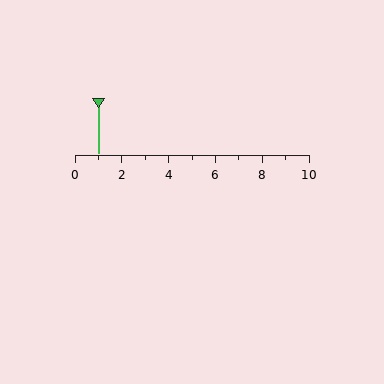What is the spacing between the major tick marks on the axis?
The major ticks are spaced 2 apart.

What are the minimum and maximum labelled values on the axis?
The axis runs from 0 to 10.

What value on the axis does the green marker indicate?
The marker indicates approximately 1.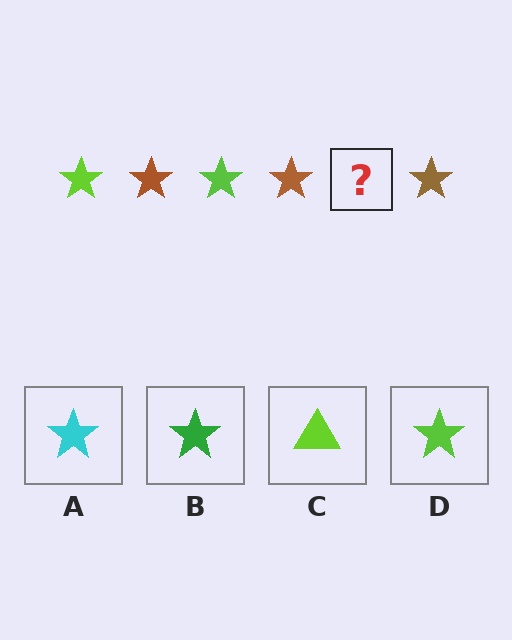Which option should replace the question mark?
Option D.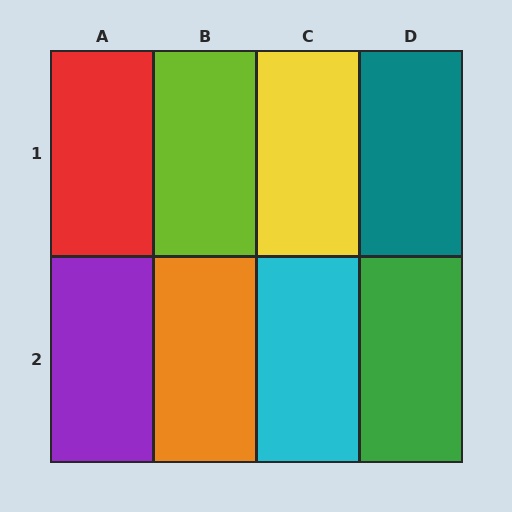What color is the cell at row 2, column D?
Green.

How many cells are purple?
1 cell is purple.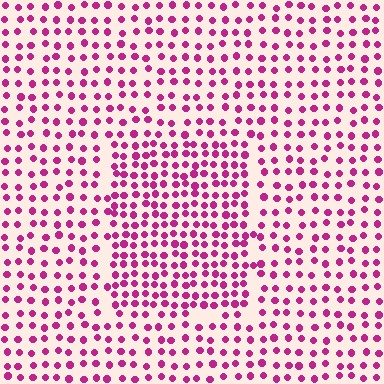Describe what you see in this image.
The image contains small magenta elements arranged at two different densities. A rectangle-shaped region is visible where the elements are more densely packed than the surrounding area.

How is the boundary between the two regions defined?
The boundary is defined by a change in element density (approximately 1.6x ratio). All elements are the same color, size, and shape.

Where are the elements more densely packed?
The elements are more densely packed inside the rectangle boundary.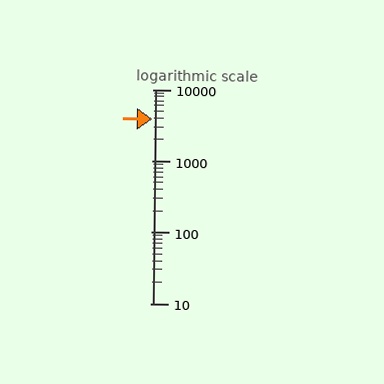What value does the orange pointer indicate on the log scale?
The pointer indicates approximately 3800.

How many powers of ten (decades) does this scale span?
The scale spans 3 decades, from 10 to 10000.